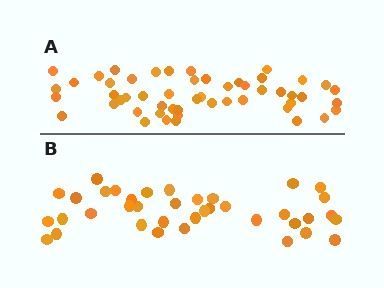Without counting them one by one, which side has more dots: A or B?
Region A (the top region) has more dots.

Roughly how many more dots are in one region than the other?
Region A has approximately 15 more dots than region B.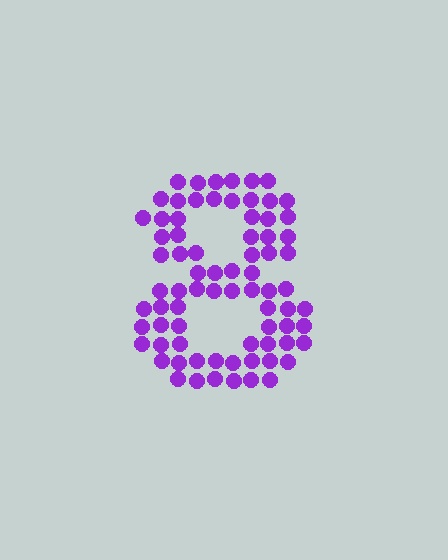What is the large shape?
The large shape is the digit 8.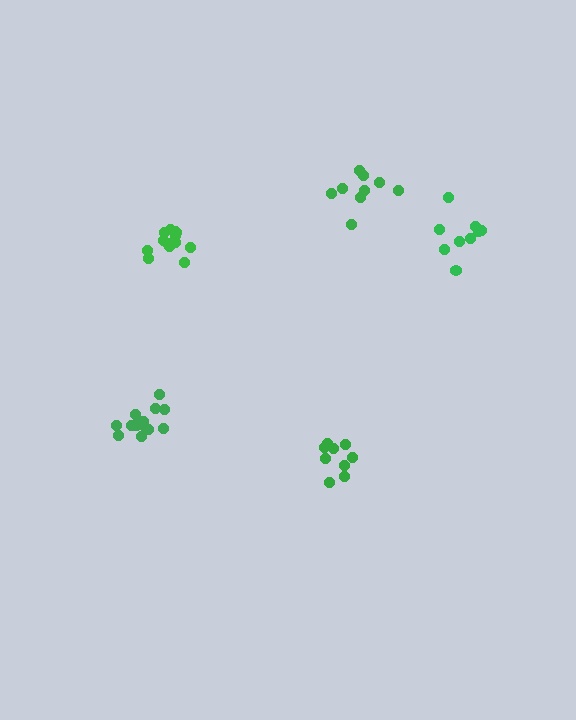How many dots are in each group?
Group 1: 14 dots, Group 2: 13 dots, Group 3: 9 dots, Group 4: 9 dots, Group 5: 9 dots (54 total).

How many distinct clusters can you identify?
There are 5 distinct clusters.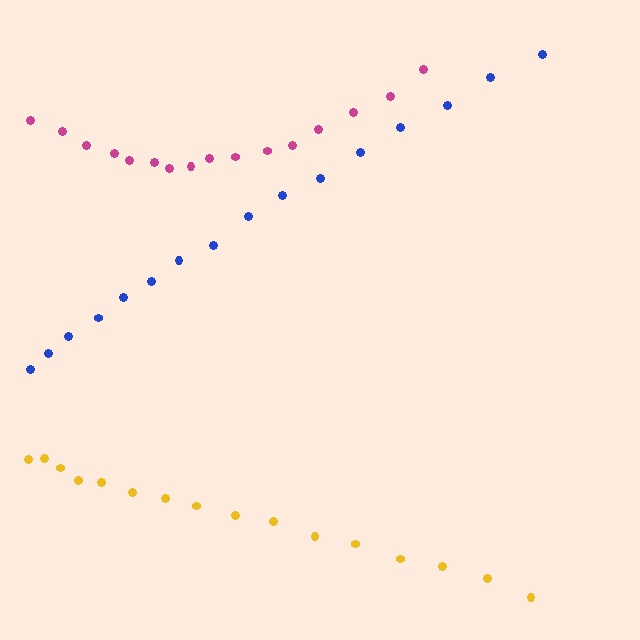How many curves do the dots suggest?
There are 3 distinct paths.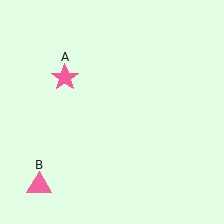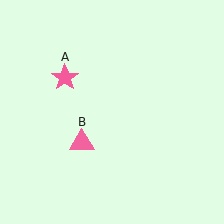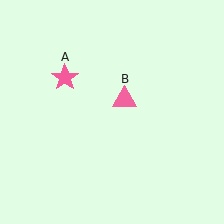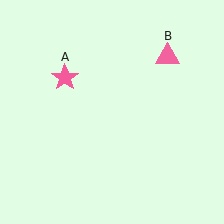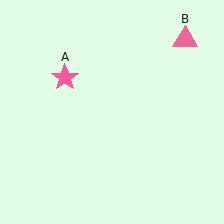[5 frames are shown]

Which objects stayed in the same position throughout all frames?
Pink star (object A) remained stationary.